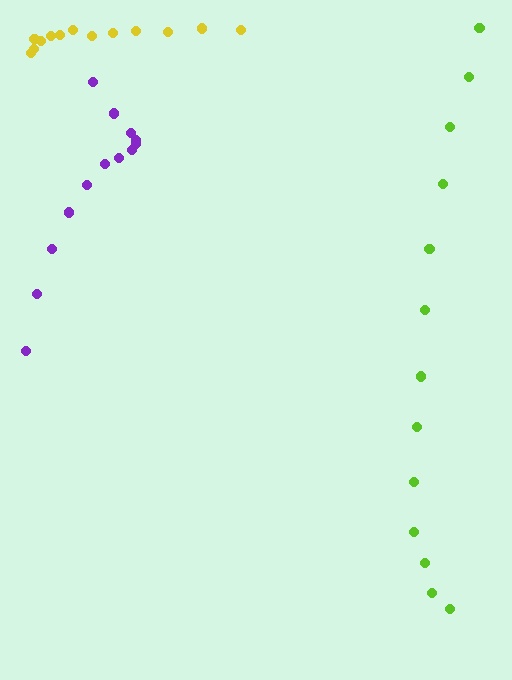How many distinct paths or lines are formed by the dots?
There are 3 distinct paths.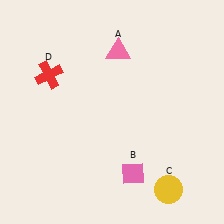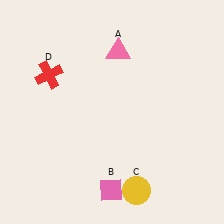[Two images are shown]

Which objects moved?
The objects that moved are: the pink diamond (B), the yellow circle (C).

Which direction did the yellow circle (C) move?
The yellow circle (C) moved left.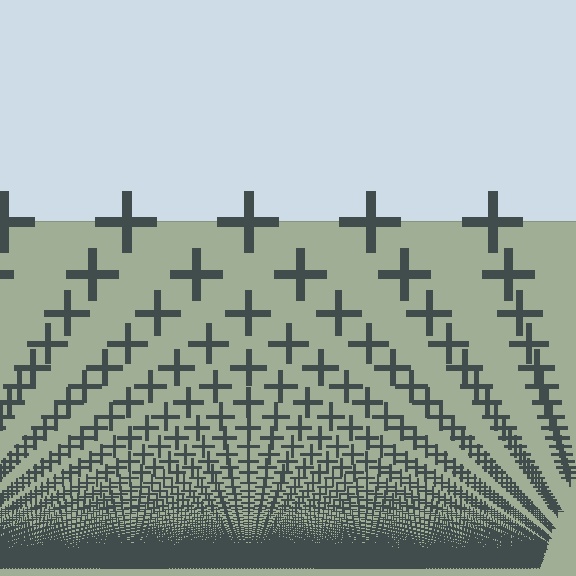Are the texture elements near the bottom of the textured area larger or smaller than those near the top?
Smaller. The gradient is inverted — elements near the bottom are smaller and denser.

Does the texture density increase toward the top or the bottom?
Density increases toward the bottom.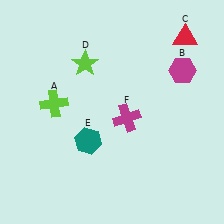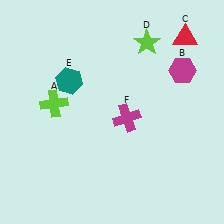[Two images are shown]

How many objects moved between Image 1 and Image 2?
2 objects moved between the two images.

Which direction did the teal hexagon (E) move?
The teal hexagon (E) moved up.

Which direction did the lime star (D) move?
The lime star (D) moved right.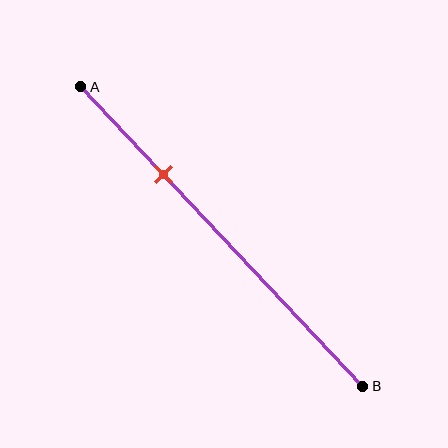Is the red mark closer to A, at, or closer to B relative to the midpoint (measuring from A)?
The red mark is closer to point A than the midpoint of segment AB.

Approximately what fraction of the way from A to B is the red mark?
The red mark is approximately 30% of the way from A to B.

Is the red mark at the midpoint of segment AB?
No, the mark is at about 30% from A, not at the 50% midpoint.